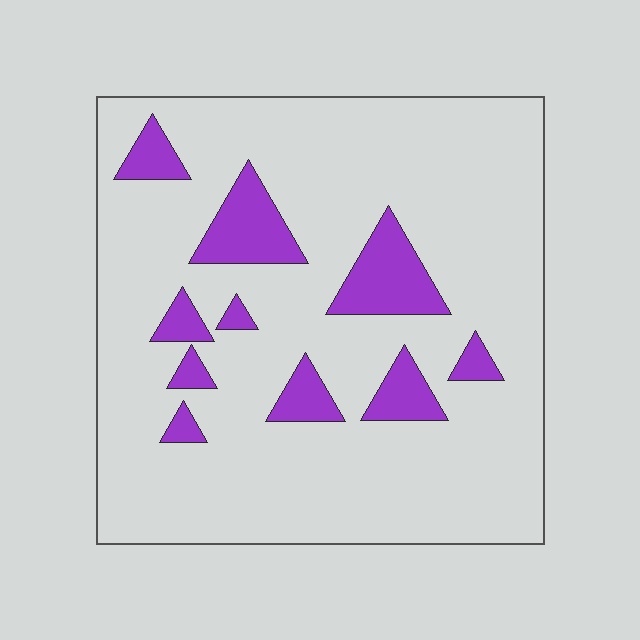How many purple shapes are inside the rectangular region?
10.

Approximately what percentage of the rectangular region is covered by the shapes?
Approximately 15%.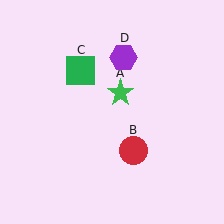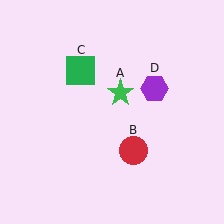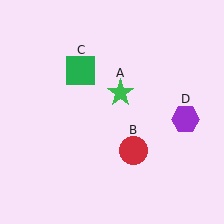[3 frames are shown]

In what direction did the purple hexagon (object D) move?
The purple hexagon (object D) moved down and to the right.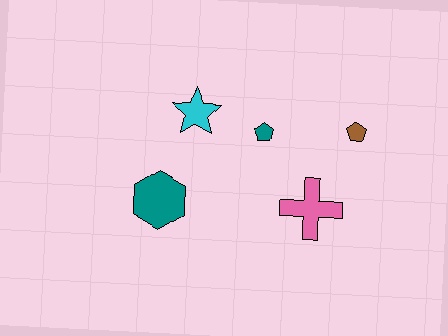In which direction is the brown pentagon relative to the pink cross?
The brown pentagon is above the pink cross.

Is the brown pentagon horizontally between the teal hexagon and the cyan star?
No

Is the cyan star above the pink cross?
Yes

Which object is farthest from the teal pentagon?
The teal hexagon is farthest from the teal pentagon.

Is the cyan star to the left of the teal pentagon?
Yes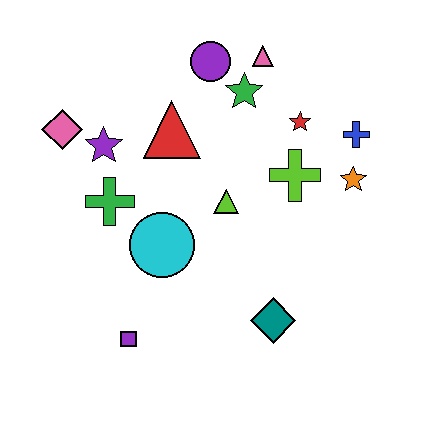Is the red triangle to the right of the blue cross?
No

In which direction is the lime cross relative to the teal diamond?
The lime cross is above the teal diamond.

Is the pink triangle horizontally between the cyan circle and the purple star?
No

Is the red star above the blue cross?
Yes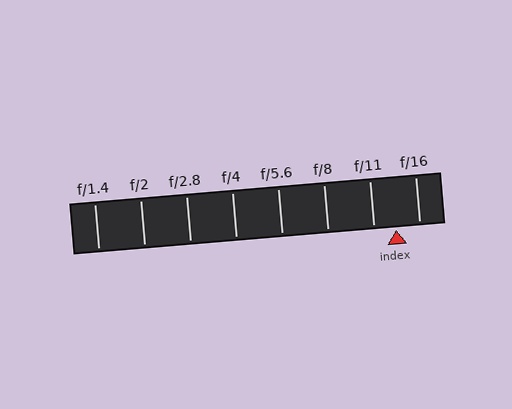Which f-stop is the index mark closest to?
The index mark is closest to f/11.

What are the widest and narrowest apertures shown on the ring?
The widest aperture shown is f/1.4 and the narrowest is f/16.